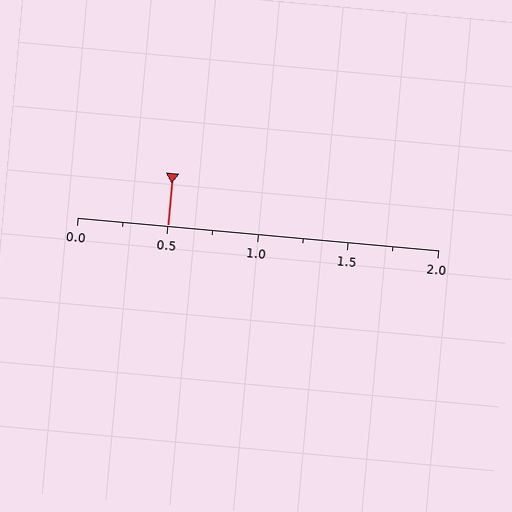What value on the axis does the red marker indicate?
The marker indicates approximately 0.5.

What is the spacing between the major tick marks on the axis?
The major ticks are spaced 0.5 apart.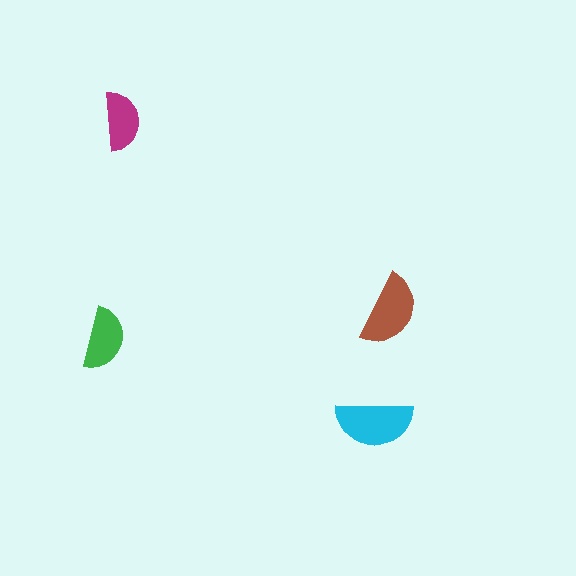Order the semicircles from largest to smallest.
the cyan one, the brown one, the green one, the magenta one.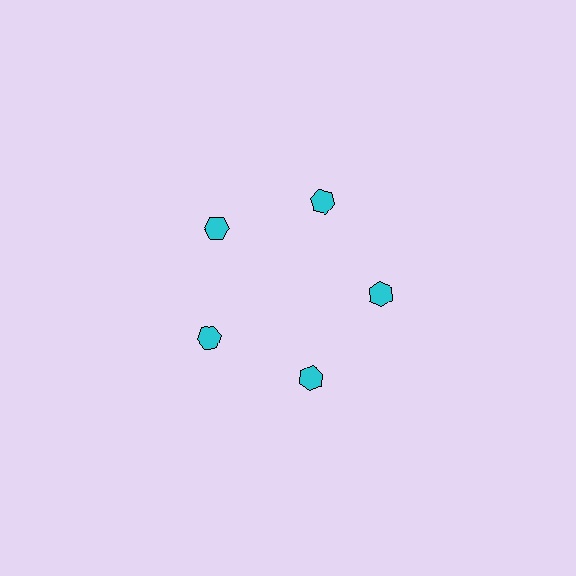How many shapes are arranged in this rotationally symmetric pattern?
There are 5 shapes, arranged in 5 groups of 1.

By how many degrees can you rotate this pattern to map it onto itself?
The pattern maps onto itself every 72 degrees of rotation.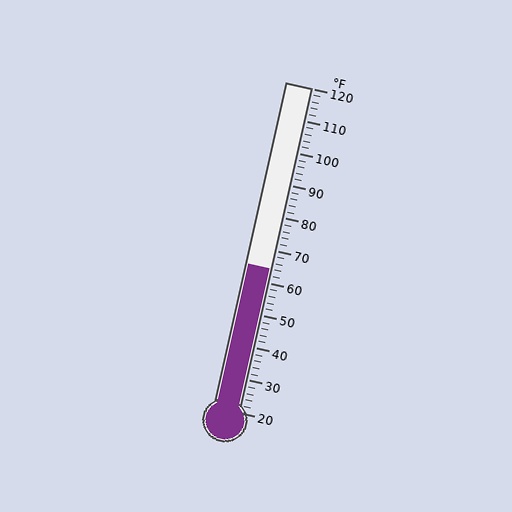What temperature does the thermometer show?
The thermometer shows approximately 64°F.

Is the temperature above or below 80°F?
The temperature is below 80°F.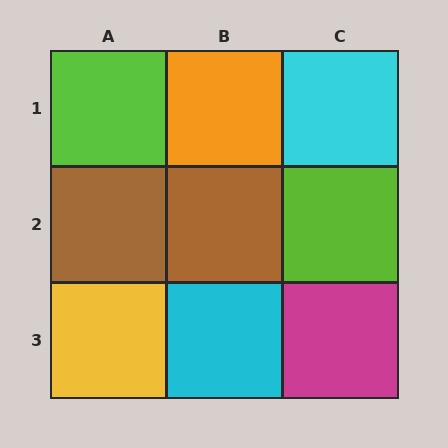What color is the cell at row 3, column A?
Yellow.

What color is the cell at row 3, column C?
Magenta.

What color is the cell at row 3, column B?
Cyan.